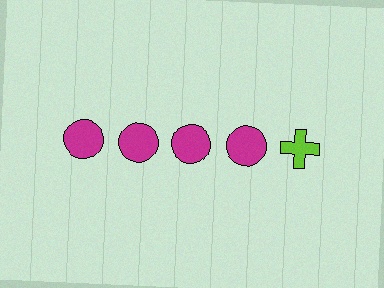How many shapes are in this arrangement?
There are 5 shapes arranged in a grid pattern.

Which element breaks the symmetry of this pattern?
The lime cross in the top row, rightmost column breaks the symmetry. All other shapes are magenta circles.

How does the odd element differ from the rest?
It differs in both color (lime instead of magenta) and shape (cross instead of circle).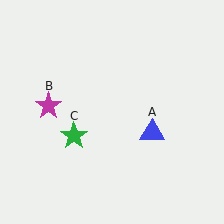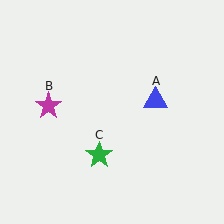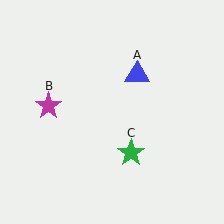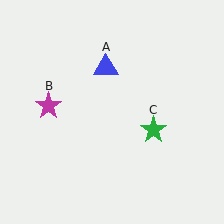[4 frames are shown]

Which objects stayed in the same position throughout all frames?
Magenta star (object B) remained stationary.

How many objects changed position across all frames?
2 objects changed position: blue triangle (object A), green star (object C).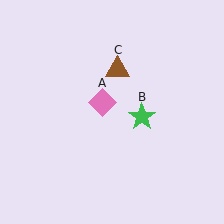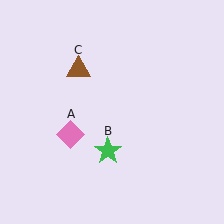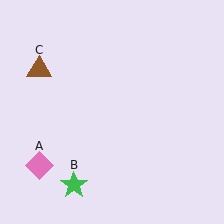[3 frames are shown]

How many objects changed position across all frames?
3 objects changed position: pink diamond (object A), green star (object B), brown triangle (object C).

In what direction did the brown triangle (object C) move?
The brown triangle (object C) moved left.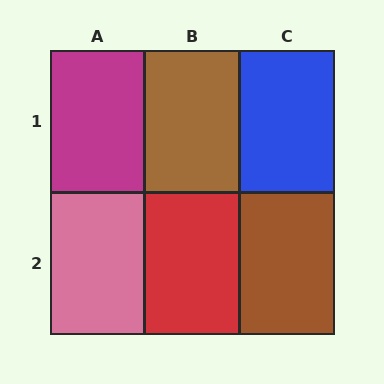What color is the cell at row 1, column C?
Blue.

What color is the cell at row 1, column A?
Magenta.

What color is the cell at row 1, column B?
Brown.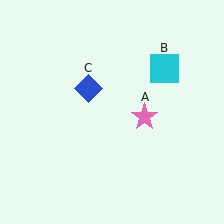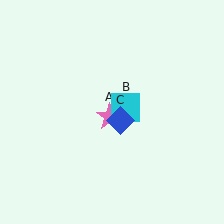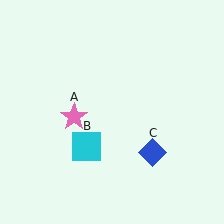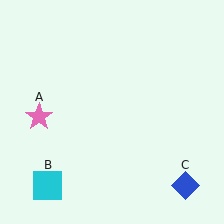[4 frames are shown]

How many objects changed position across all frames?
3 objects changed position: pink star (object A), cyan square (object B), blue diamond (object C).